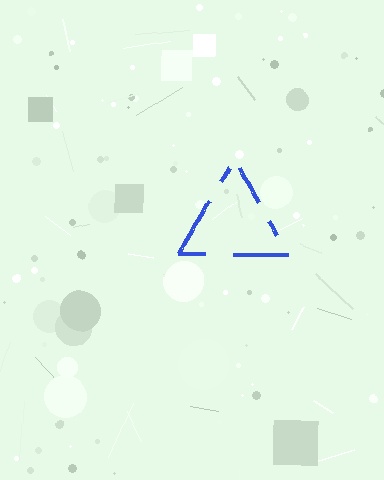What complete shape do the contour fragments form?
The contour fragments form a triangle.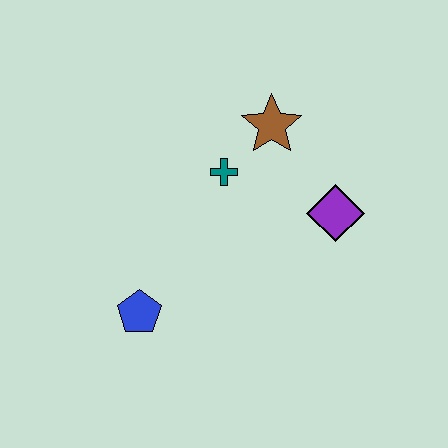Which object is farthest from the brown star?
The blue pentagon is farthest from the brown star.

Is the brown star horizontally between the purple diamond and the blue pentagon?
Yes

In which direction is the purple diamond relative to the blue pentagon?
The purple diamond is to the right of the blue pentagon.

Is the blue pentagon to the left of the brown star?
Yes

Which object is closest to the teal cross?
The brown star is closest to the teal cross.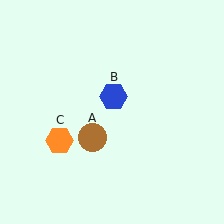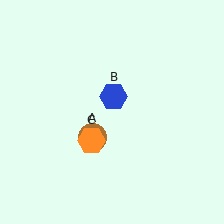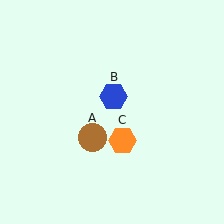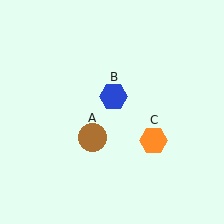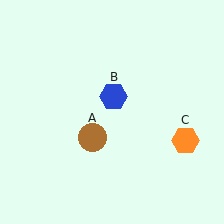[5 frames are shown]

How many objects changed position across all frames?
1 object changed position: orange hexagon (object C).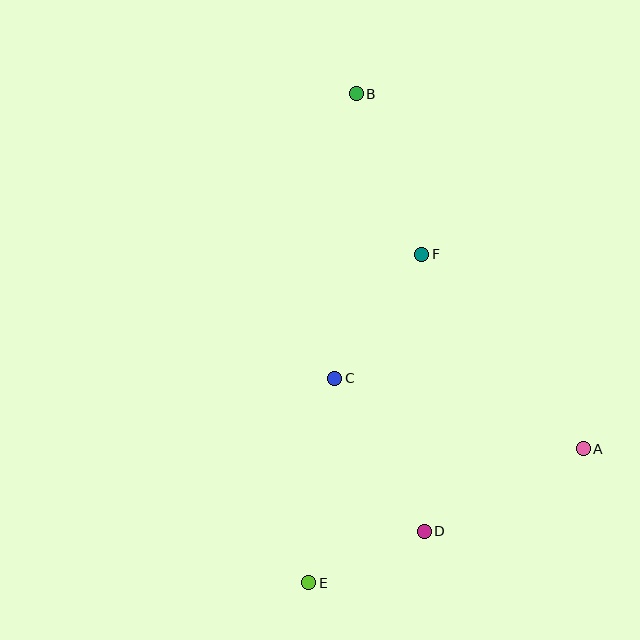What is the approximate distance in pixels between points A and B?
The distance between A and B is approximately 421 pixels.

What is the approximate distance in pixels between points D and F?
The distance between D and F is approximately 277 pixels.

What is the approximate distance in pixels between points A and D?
The distance between A and D is approximately 179 pixels.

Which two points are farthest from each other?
Points B and E are farthest from each other.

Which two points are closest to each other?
Points D and E are closest to each other.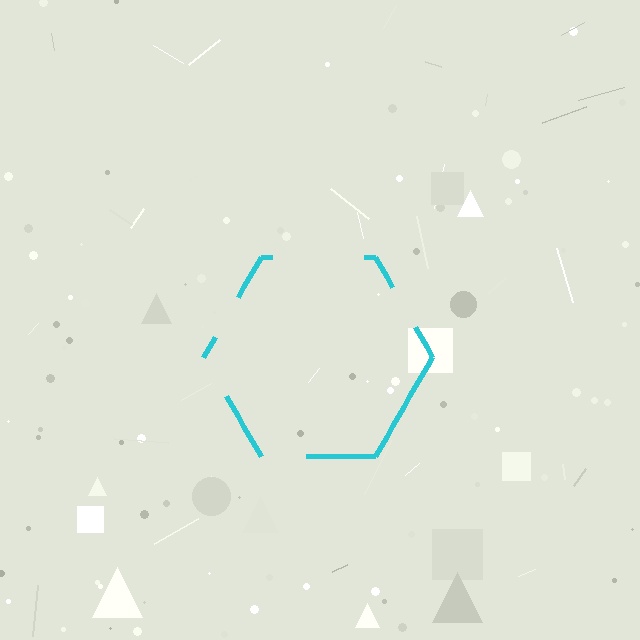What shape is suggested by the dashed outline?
The dashed outline suggests a hexagon.